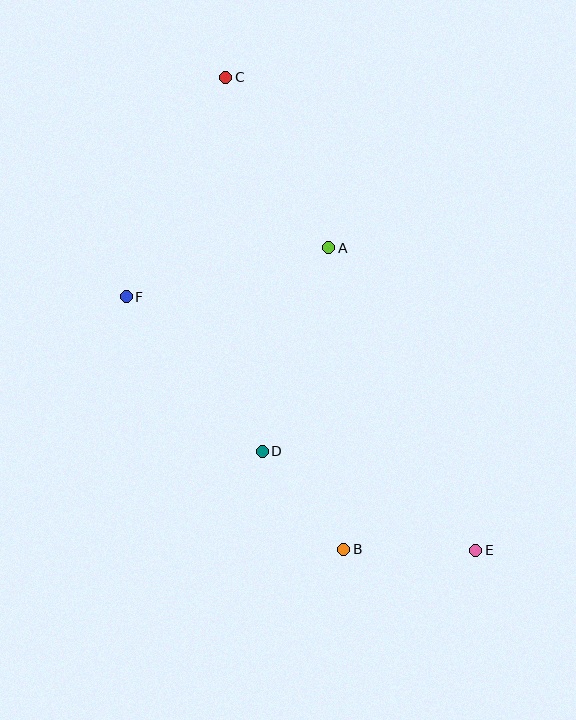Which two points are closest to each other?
Points B and D are closest to each other.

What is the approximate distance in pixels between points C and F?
The distance between C and F is approximately 241 pixels.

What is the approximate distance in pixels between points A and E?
The distance between A and E is approximately 337 pixels.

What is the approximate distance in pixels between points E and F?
The distance between E and F is approximately 432 pixels.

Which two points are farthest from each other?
Points C and E are farthest from each other.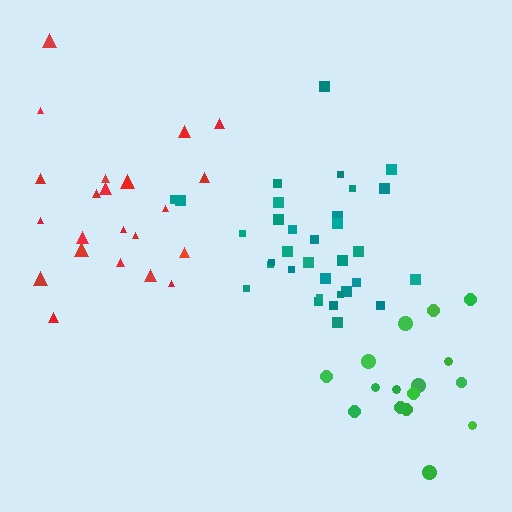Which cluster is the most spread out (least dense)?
Red.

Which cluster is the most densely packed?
Green.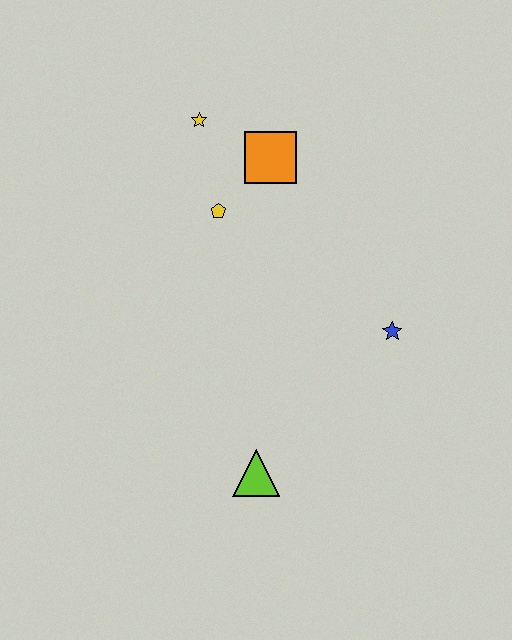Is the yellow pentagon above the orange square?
No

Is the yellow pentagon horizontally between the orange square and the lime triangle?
No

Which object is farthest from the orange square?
The lime triangle is farthest from the orange square.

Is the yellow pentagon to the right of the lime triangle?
No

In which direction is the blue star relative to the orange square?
The blue star is below the orange square.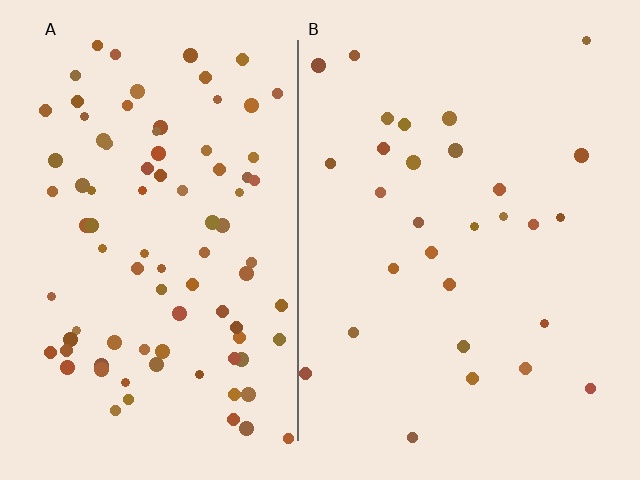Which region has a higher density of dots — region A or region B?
A (the left).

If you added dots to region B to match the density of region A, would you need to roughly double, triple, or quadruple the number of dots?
Approximately triple.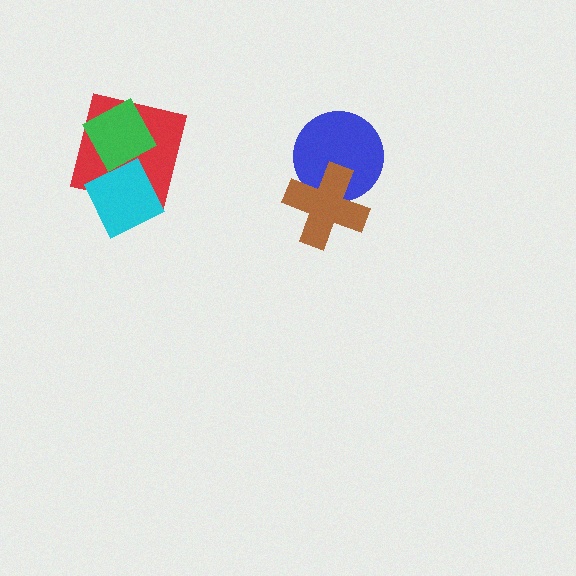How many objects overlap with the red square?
2 objects overlap with the red square.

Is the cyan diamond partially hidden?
Yes, it is partially covered by another shape.